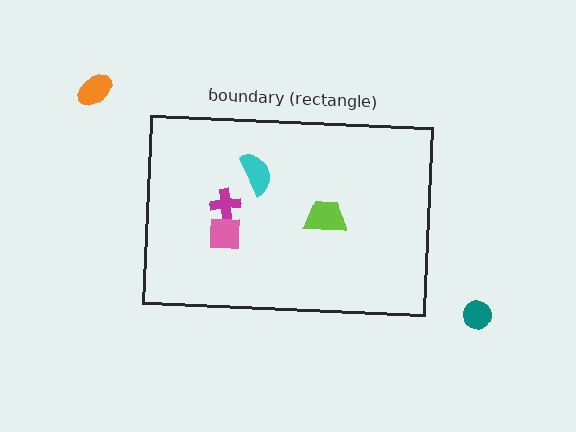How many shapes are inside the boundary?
4 inside, 2 outside.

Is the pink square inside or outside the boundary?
Inside.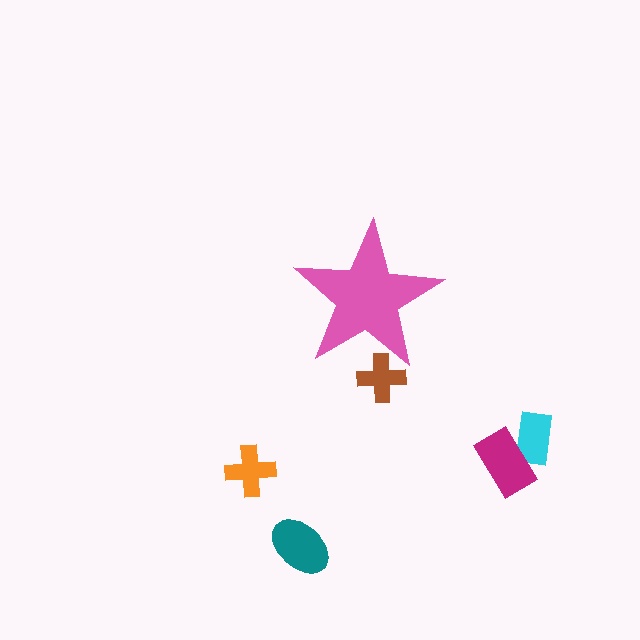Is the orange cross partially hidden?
No, the orange cross is fully visible.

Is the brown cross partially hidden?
Yes, the brown cross is partially hidden behind the pink star.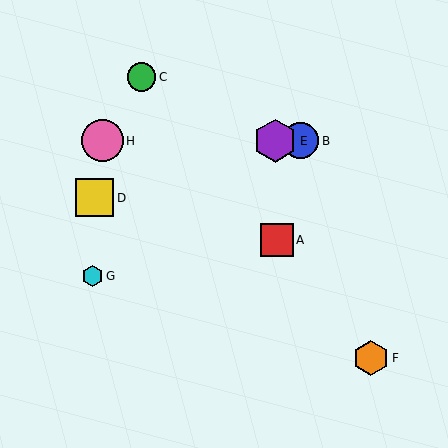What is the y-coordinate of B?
Object B is at y≈141.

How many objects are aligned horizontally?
3 objects (B, E, H) are aligned horizontally.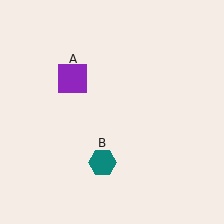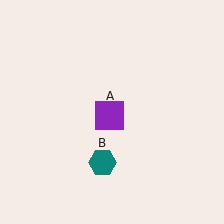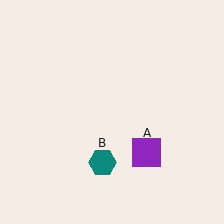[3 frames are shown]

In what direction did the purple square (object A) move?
The purple square (object A) moved down and to the right.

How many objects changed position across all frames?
1 object changed position: purple square (object A).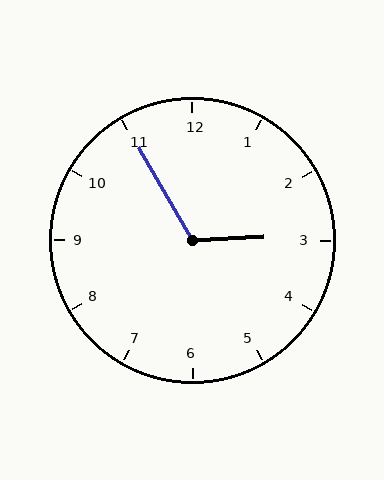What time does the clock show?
2:55.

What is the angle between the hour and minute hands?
Approximately 118 degrees.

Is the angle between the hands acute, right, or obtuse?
It is obtuse.